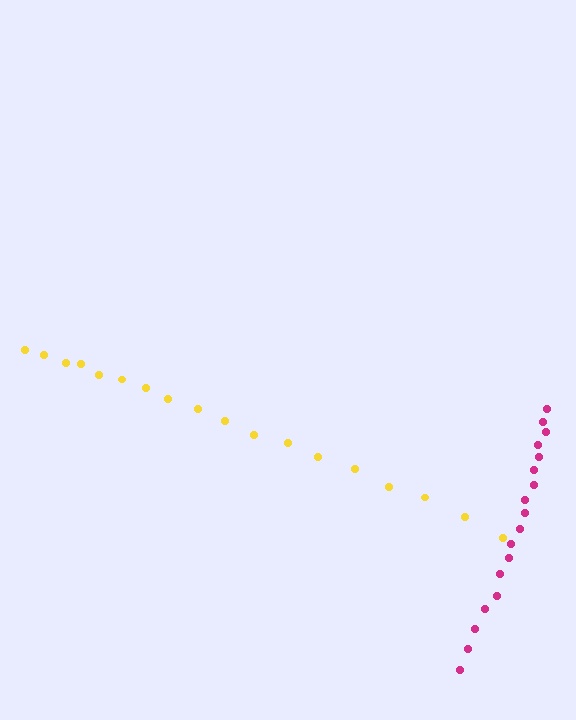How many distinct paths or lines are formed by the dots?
There are 2 distinct paths.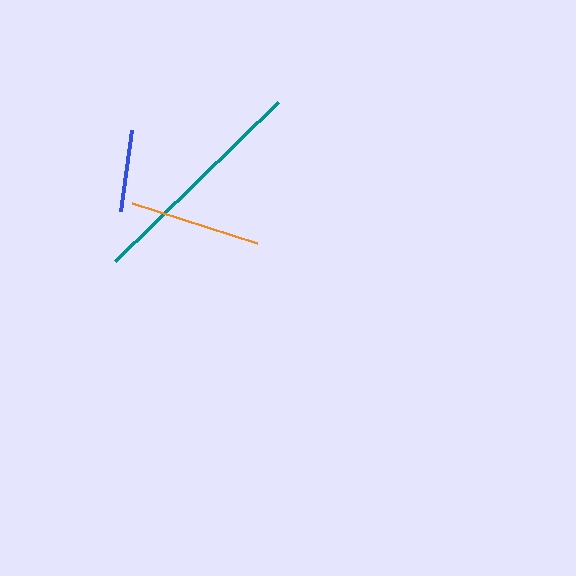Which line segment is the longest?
The teal line is the longest at approximately 227 pixels.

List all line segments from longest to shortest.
From longest to shortest: teal, orange, blue.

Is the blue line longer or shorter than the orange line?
The orange line is longer than the blue line.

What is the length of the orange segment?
The orange segment is approximately 132 pixels long.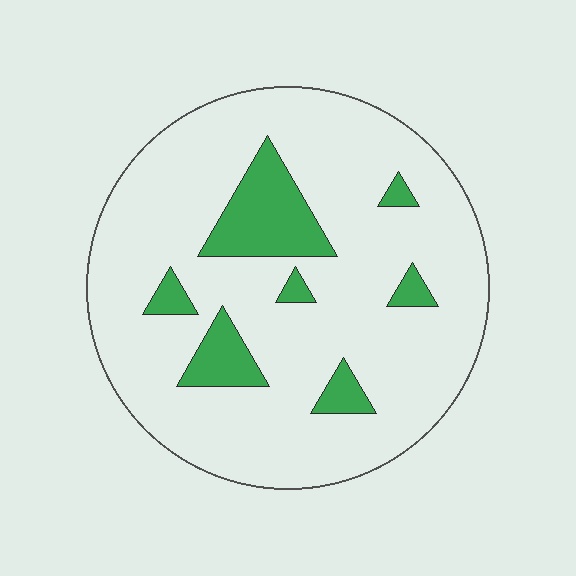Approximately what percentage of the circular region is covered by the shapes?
Approximately 15%.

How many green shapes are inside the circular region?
7.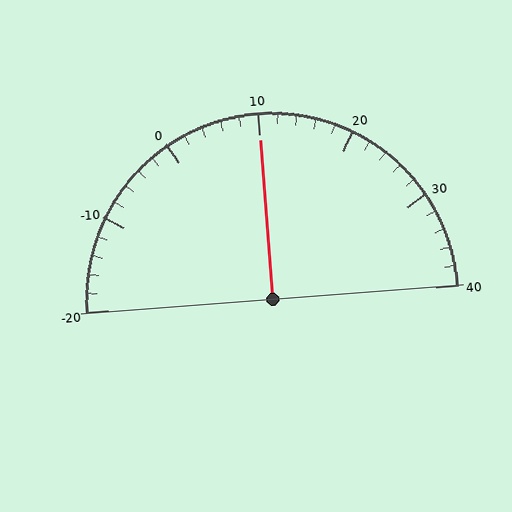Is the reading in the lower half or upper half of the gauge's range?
The reading is in the upper half of the range (-20 to 40).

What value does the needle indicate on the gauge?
The needle indicates approximately 10.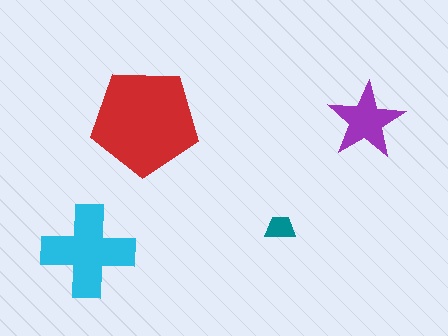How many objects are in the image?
There are 4 objects in the image.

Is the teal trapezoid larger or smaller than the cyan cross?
Smaller.